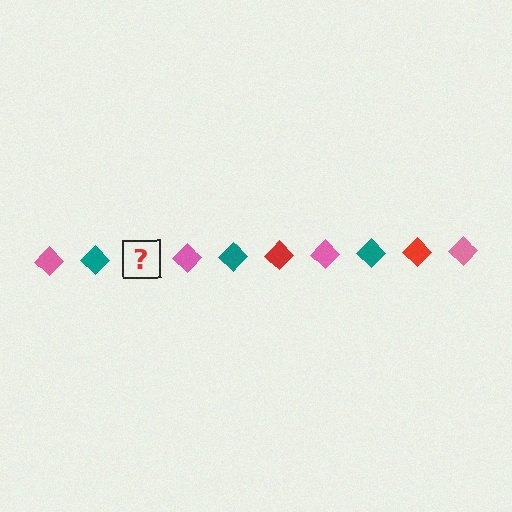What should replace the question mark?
The question mark should be replaced with a red diamond.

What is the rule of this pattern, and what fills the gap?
The rule is that the pattern cycles through pink, teal, red diamonds. The gap should be filled with a red diamond.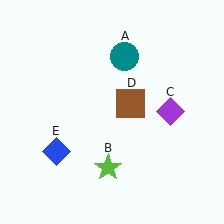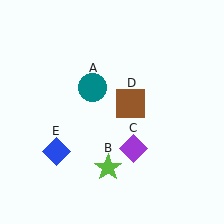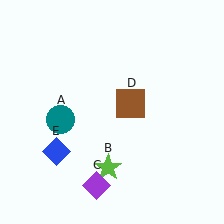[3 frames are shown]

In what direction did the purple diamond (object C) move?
The purple diamond (object C) moved down and to the left.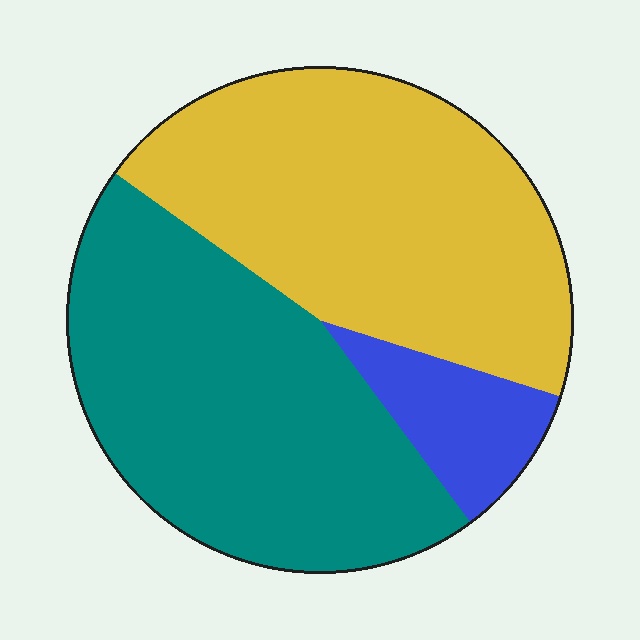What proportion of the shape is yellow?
Yellow covers about 45% of the shape.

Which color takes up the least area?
Blue, at roughly 10%.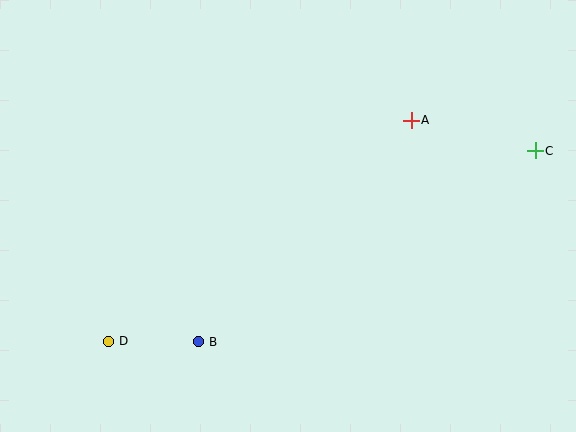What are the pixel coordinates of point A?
Point A is at (411, 120).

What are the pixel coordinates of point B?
Point B is at (199, 342).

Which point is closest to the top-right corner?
Point C is closest to the top-right corner.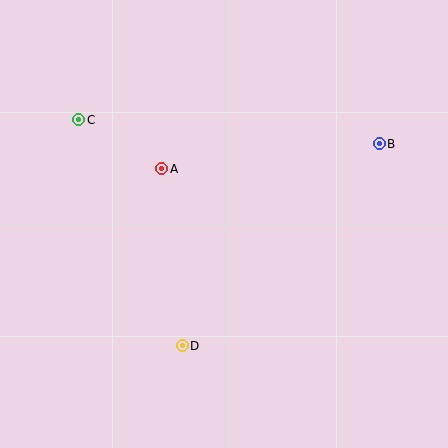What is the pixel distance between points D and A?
The distance between D and A is 178 pixels.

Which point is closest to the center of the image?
Point A at (162, 169) is closest to the center.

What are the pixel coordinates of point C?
Point C is at (79, 120).